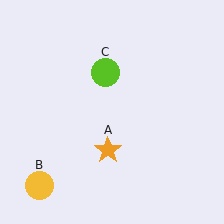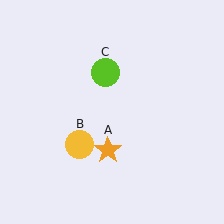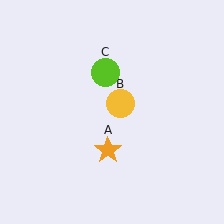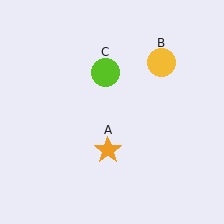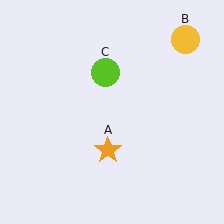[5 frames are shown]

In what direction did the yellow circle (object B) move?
The yellow circle (object B) moved up and to the right.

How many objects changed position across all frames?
1 object changed position: yellow circle (object B).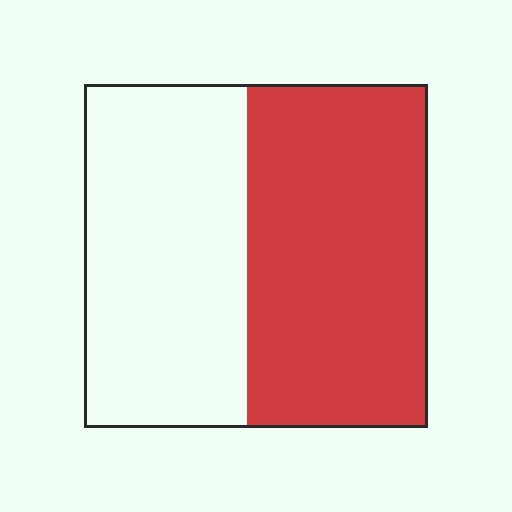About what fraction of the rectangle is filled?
About one half (1/2).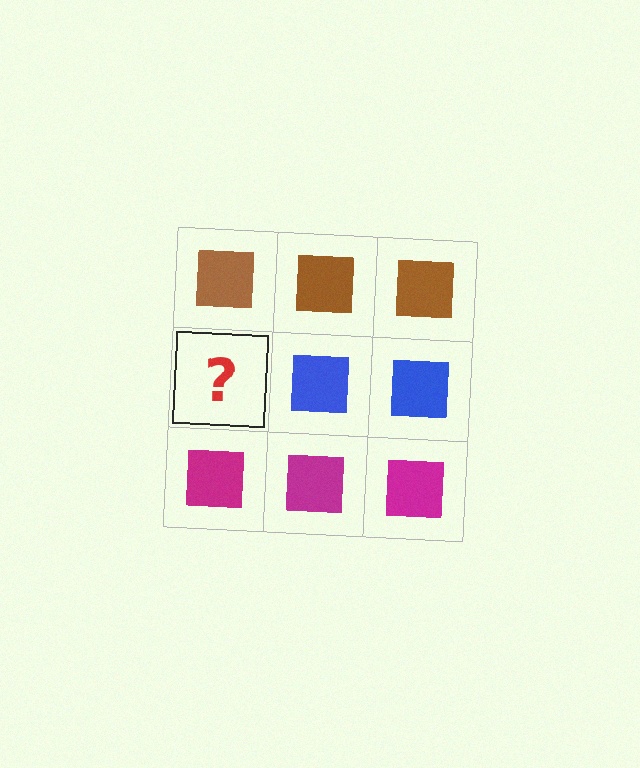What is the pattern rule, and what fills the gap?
The rule is that each row has a consistent color. The gap should be filled with a blue square.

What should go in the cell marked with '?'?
The missing cell should contain a blue square.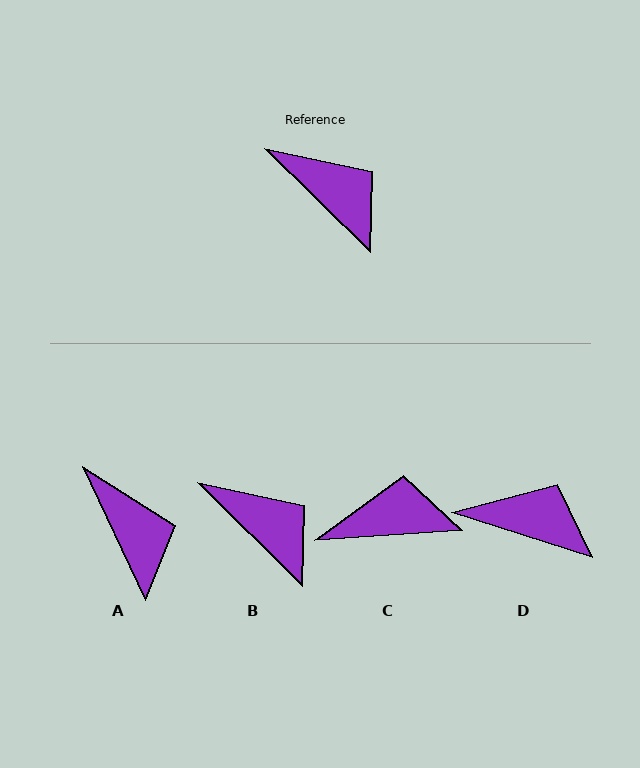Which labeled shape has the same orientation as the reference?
B.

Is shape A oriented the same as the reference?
No, it is off by about 20 degrees.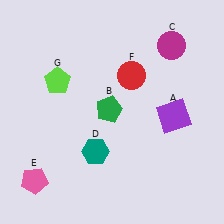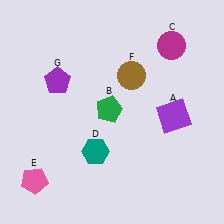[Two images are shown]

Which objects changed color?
F changed from red to brown. G changed from lime to purple.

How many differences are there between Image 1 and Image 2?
There are 2 differences between the two images.